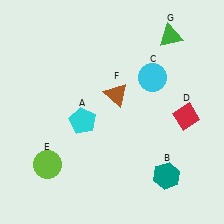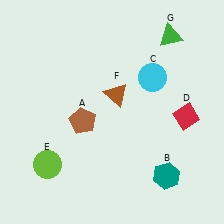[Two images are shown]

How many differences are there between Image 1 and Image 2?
There is 1 difference between the two images.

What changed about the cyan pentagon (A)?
In Image 1, A is cyan. In Image 2, it changed to brown.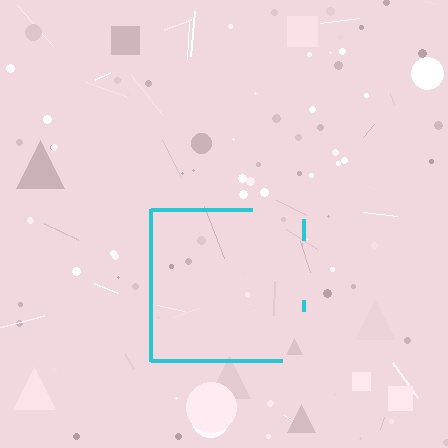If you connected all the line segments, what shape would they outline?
They would outline a square.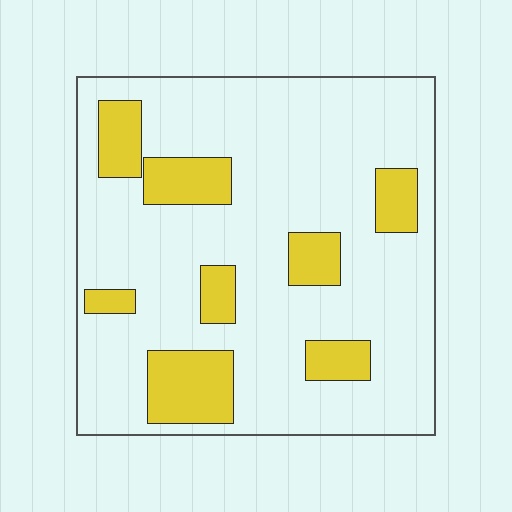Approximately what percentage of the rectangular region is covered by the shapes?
Approximately 20%.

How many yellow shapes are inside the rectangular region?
8.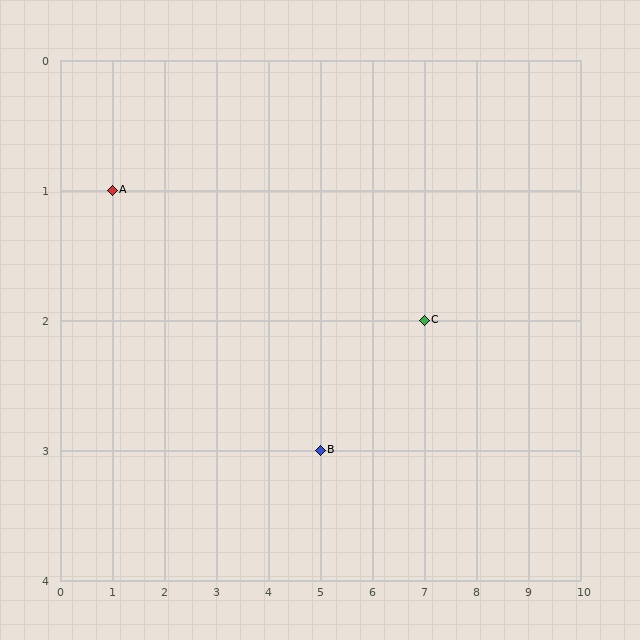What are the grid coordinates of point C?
Point C is at grid coordinates (7, 2).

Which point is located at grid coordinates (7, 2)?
Point C is at (7, 2).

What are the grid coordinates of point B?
Point B is at grid coordinates (5, 3).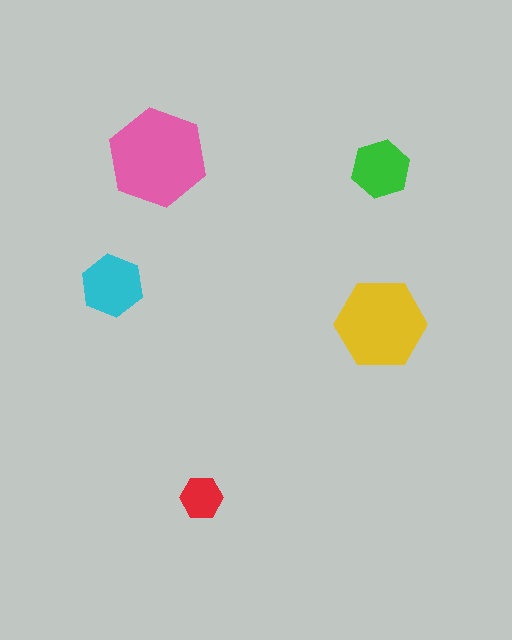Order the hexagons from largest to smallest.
the pink one, the yellow one, the cyan one, the green one, the red one.